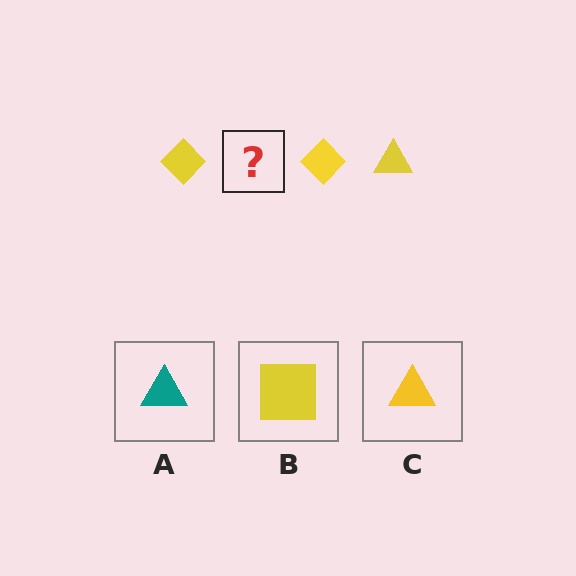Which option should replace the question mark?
Option C.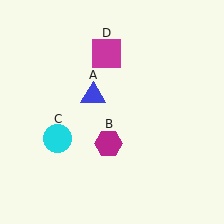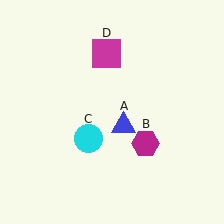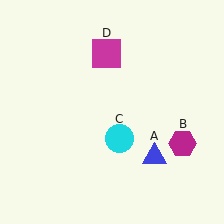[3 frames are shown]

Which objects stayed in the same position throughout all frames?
Magenta square (object D) remained stationary.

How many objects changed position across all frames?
3 objects changed position: blue triangle (object A), magenta hexagon (object B), cyan circle (object C).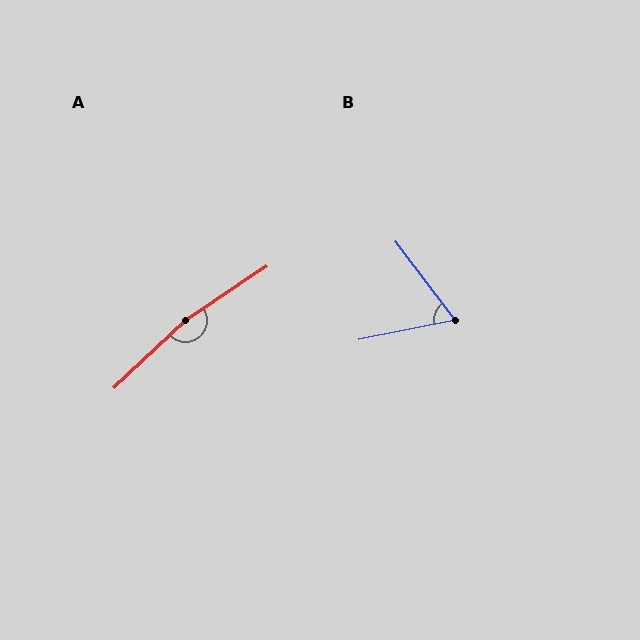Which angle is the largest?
A, at approximately 170 degrees.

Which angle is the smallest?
B, at approximately 65 degrees.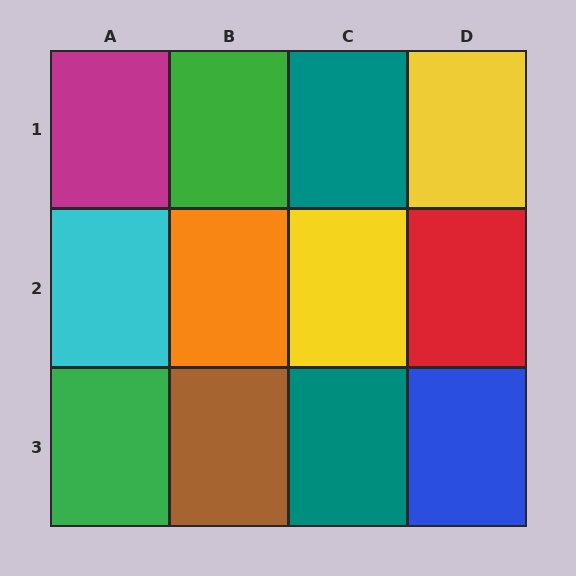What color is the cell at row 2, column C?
Yellow.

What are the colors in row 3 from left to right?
Green, brown, teal, blue.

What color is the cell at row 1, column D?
Yellow.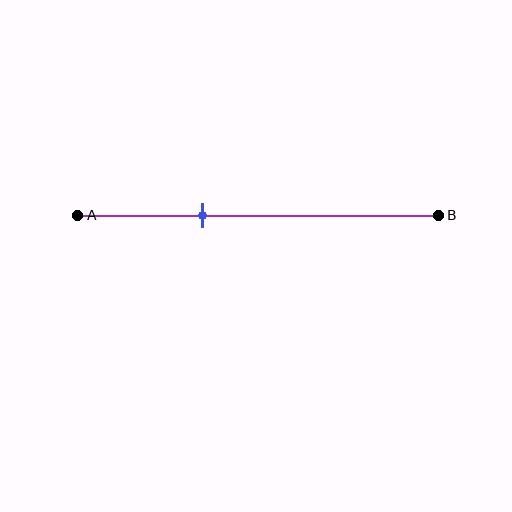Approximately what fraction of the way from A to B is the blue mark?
The blue mark is approximately 35% of the way from A to B.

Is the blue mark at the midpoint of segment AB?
No, the mark is at about 35% from A, not at the 50% midpoint.